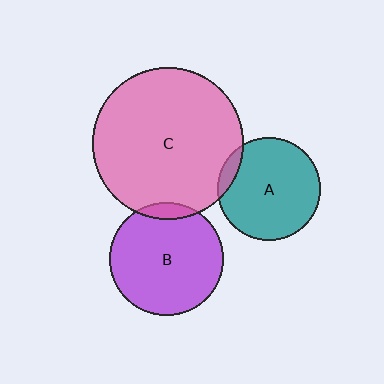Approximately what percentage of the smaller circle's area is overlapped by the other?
Approximately 10%.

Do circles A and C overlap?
Yes.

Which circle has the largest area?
Circle C (pink).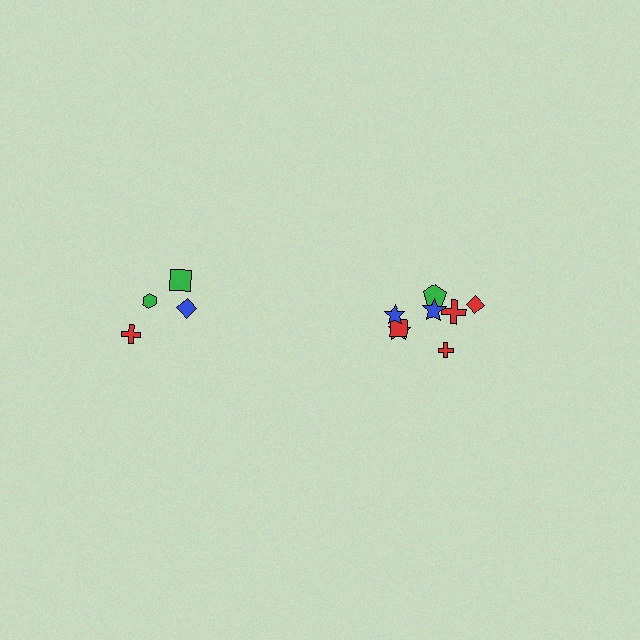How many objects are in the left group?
There are 4 objects.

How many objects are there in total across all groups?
There are 12 objects.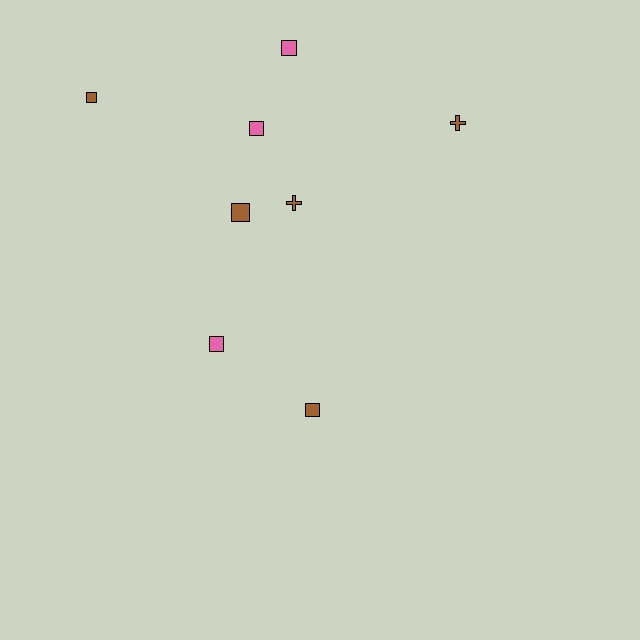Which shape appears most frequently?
Square, with 6 objects.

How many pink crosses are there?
There are no pink crosses.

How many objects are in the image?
There are 8 objects.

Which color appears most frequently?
Brown, with 5 objects.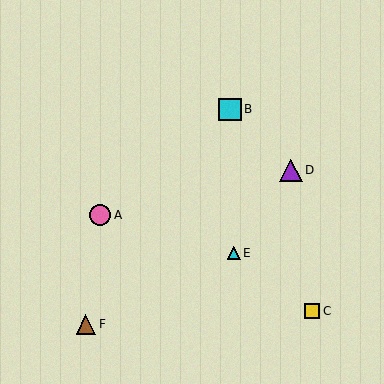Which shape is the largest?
The cyan square (labeled B) is the largest.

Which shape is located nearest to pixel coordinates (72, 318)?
The brown triangle (labeled F) at (86, 324) is nearest to that location.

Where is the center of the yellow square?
The center of the yellow square is at (312, 311).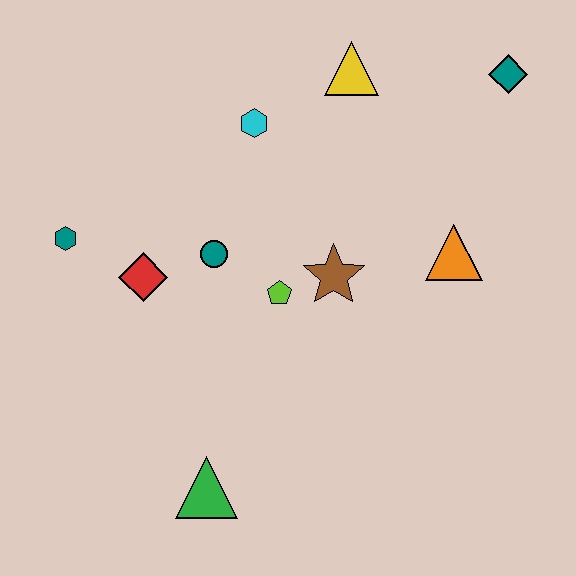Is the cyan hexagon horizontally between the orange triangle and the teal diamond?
No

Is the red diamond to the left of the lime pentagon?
Yes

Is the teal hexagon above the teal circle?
Yes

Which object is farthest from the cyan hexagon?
The green triangle is farthest from the cyan hexagon.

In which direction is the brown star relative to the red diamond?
The brown star is to the right of the red diamond.